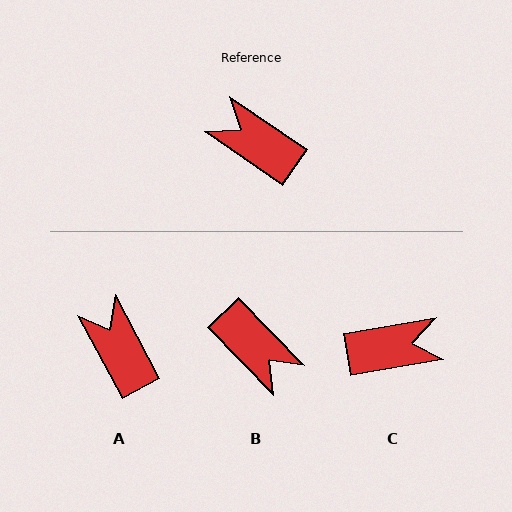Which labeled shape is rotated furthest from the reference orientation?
B, about 169 degrees away.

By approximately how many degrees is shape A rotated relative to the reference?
Approximately 27 degrees clockwise.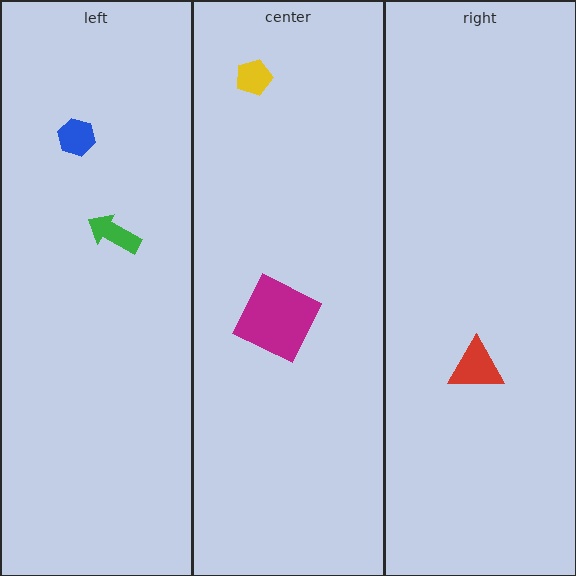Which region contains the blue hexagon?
The left region.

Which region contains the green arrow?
The left region.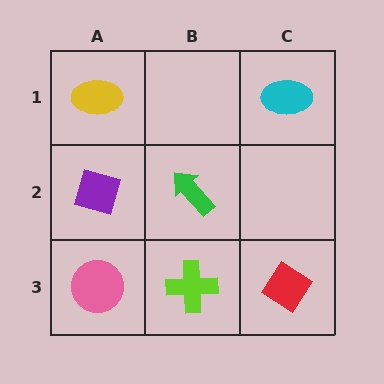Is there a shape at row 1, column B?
No, that cell is empty.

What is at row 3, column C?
A red diamond.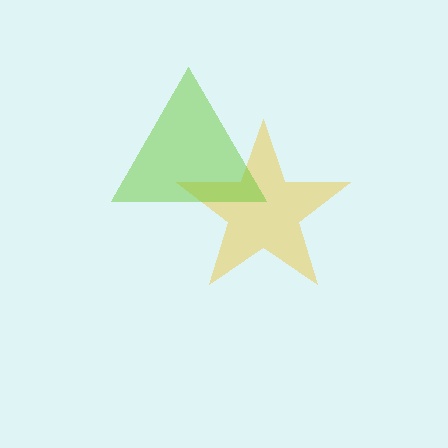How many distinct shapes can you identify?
There are 2 distinct shapes: a yellow star, a lime triangle.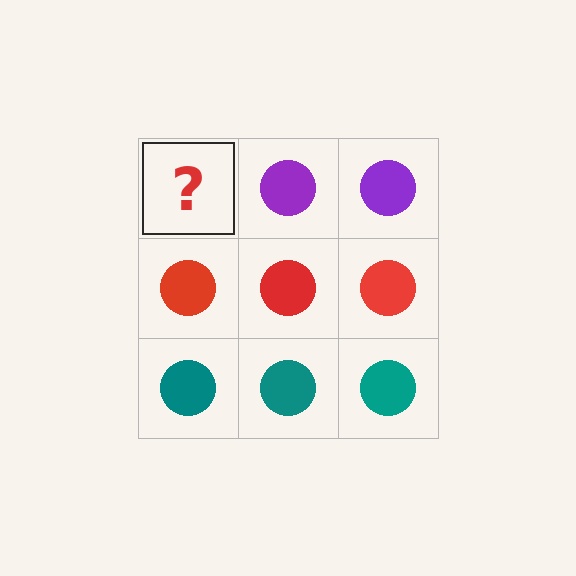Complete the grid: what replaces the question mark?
The question mark should be replaced with a purple circle.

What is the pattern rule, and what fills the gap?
The rule is that each row has a consistent color. The gap should be filled with a purple circle.